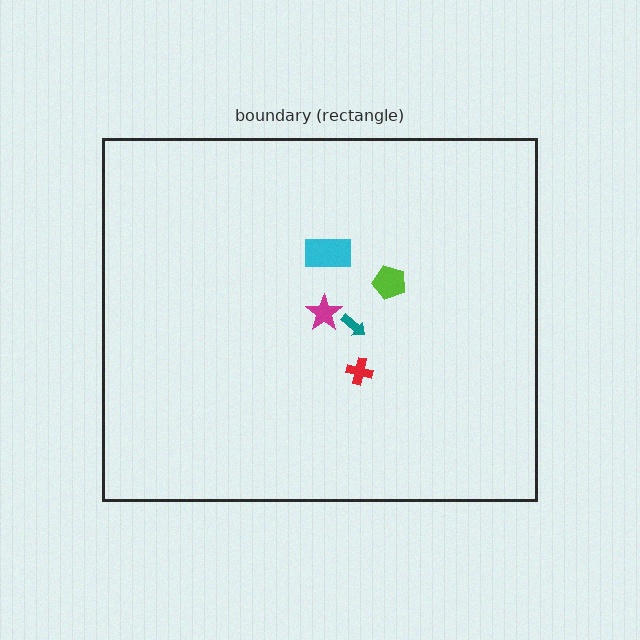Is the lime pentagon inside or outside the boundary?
Inside.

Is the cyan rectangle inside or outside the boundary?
Inside.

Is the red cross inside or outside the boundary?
Inside.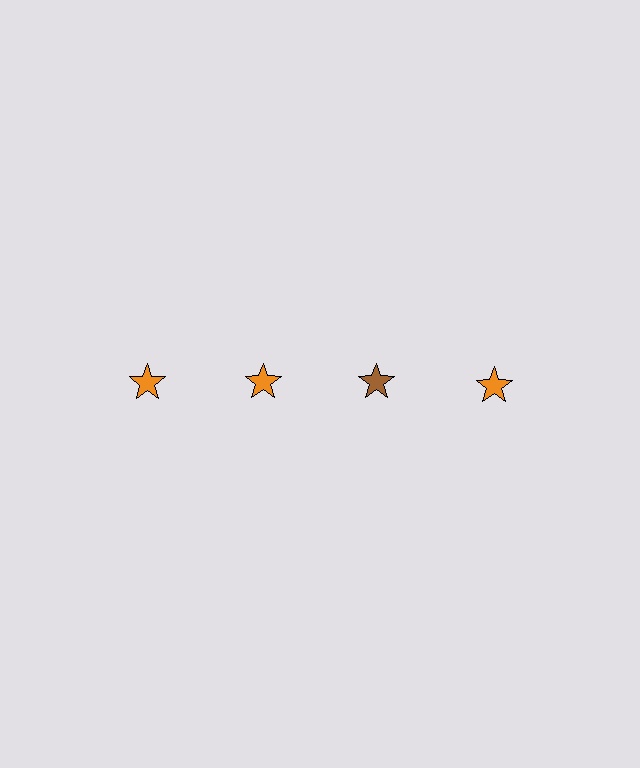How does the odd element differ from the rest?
It has a different color: brown instead of orange.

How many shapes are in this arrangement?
There are 4 shapes arranged in a grid pattern.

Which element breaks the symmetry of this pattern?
The brown star in the top row, center column breaks the symmetry. All other shapes are orange stars.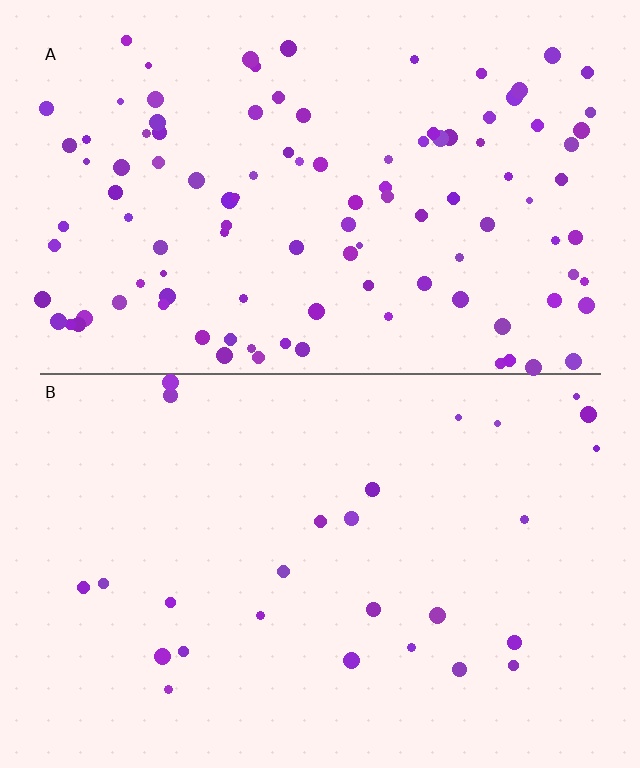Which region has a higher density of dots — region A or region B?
A (the top).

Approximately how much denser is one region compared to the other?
Approximately 4.0× — region A over region B.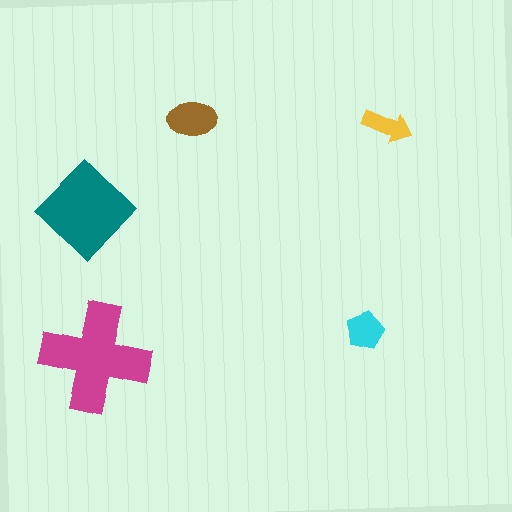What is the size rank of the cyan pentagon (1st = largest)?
4th.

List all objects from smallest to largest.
The yellow arrow, the cyan pentagon, the brown ellipse, the teal diamond, the magenta cross.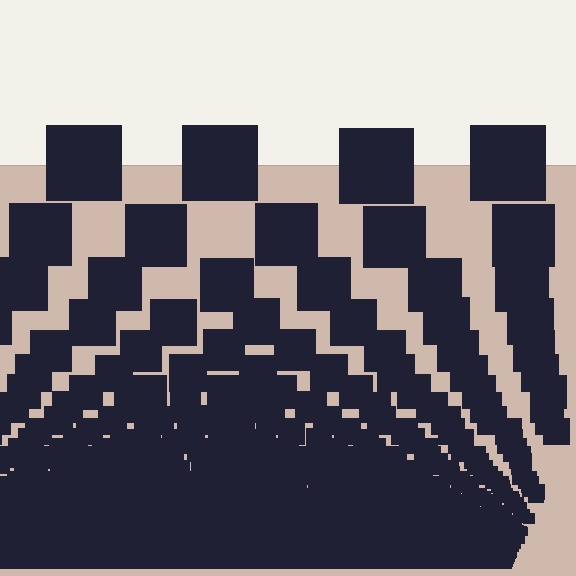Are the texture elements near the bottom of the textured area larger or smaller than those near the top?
Smaller. The gradient is inverted — elements near the bottom are smaller and denser.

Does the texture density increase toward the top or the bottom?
Density increases toward the bottom.